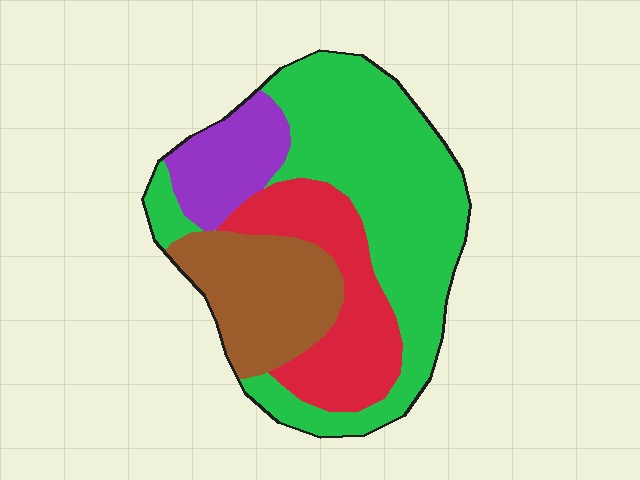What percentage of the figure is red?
Red covers about 20% of the figure.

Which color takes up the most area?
Green, at roughly 45%.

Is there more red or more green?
Green.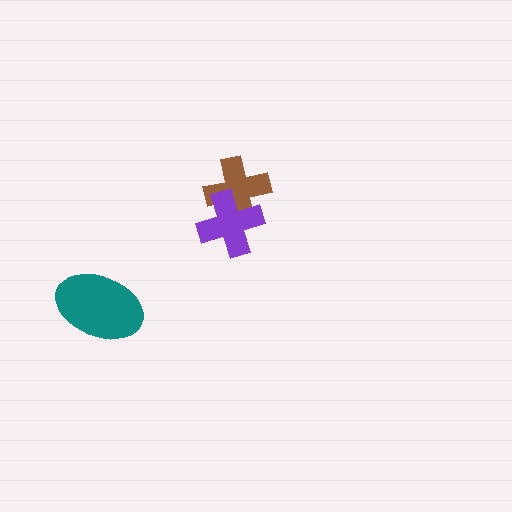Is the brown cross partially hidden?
Yes, it is partially covered by another shape.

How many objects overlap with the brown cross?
1 object overlaps with the brown cross.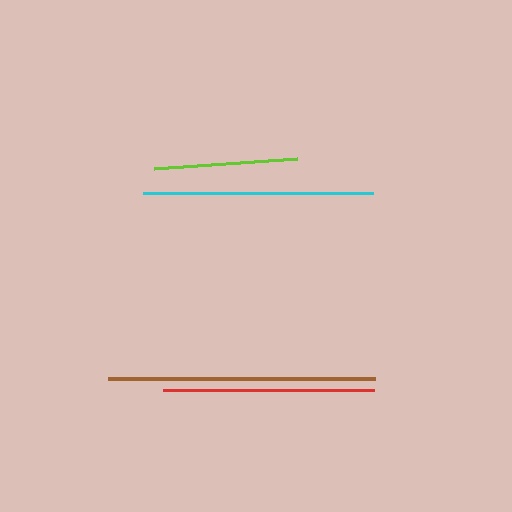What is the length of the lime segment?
The lime segment is approximately 144 pixels long.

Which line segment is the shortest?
The lime line is the shortest at approximately 144 pixels.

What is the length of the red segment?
The red segment is approximately 212 pixels long.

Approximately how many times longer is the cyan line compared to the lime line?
The cyan line is approximately 1.6 times the length of the lime line.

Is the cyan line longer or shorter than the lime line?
The cyan line is longer than the lime line.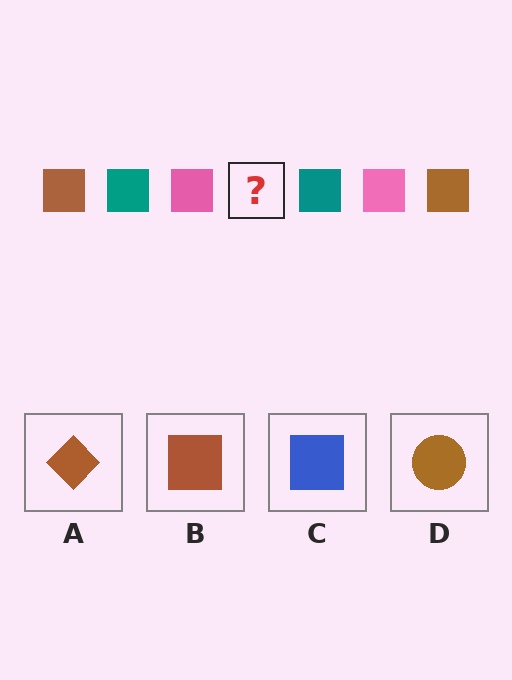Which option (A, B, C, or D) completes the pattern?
B.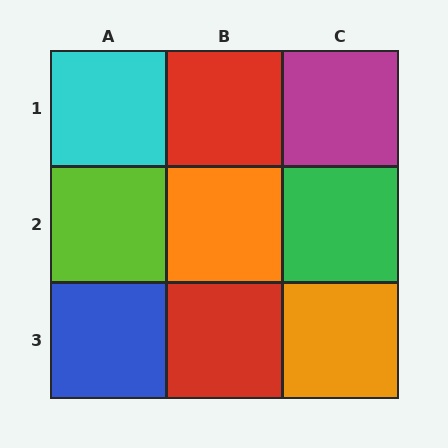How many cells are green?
1 cell is green.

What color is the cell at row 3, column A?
Blue.